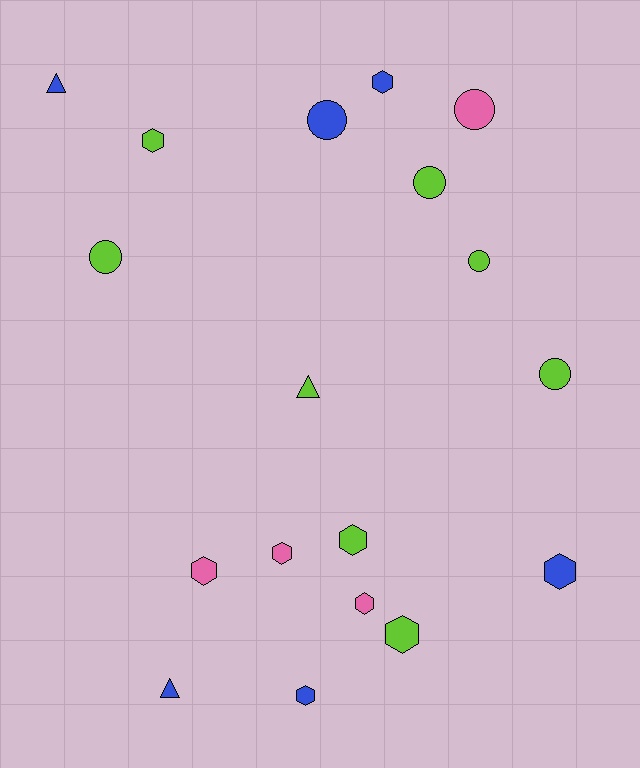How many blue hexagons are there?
There are 3 blue hexagons.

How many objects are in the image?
There are 18 objects.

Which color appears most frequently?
Lime, with 8 objects.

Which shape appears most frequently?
Hexagon, with 9 objects.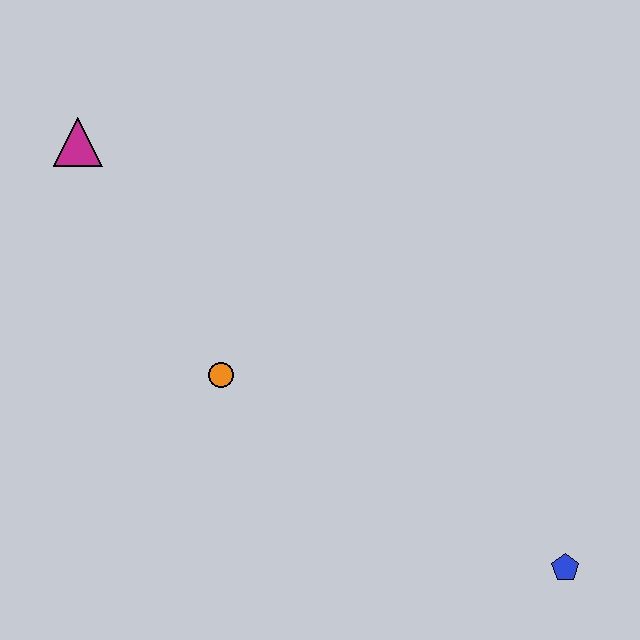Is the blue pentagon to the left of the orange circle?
No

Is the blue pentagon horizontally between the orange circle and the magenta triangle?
No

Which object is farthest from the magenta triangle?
The blue pentagon is farthest from the magenta triangle.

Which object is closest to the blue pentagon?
The orange circle is closest to the blue pentagon.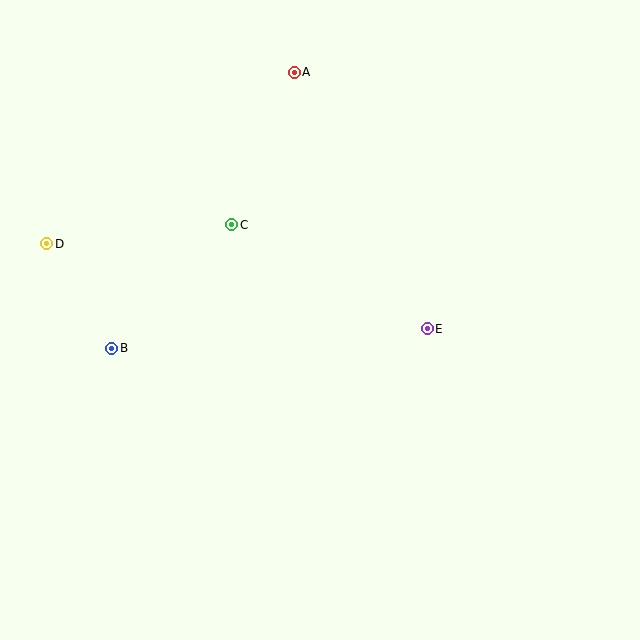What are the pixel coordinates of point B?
Point B is at (112, 348).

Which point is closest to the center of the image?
Point E at (427, 329) is closest to the center.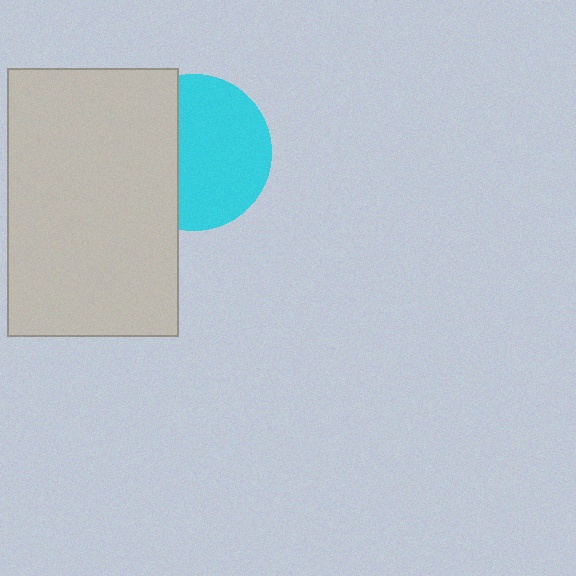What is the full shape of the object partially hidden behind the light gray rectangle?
The partially hidden object is a cyan circle.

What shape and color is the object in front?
The object in front is a light gray rectangle.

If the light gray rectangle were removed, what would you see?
You would see the complete cyan circle.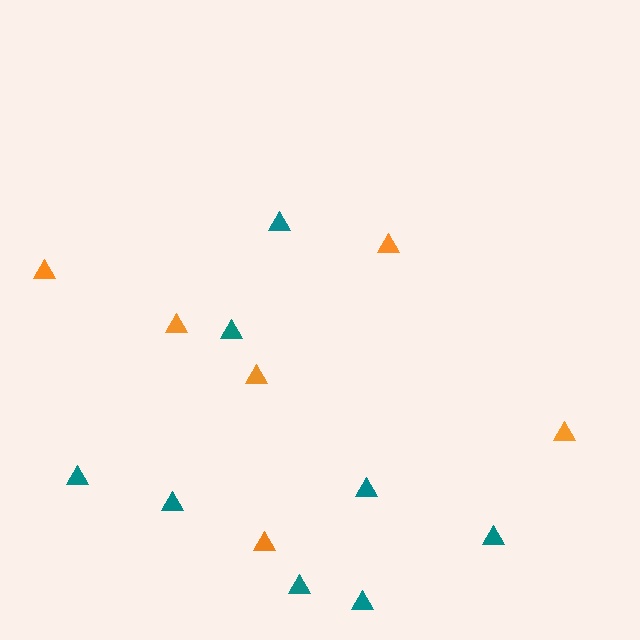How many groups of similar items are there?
There are 2 groups: one group of orange triangles (6) and one group of teal triangles (8).